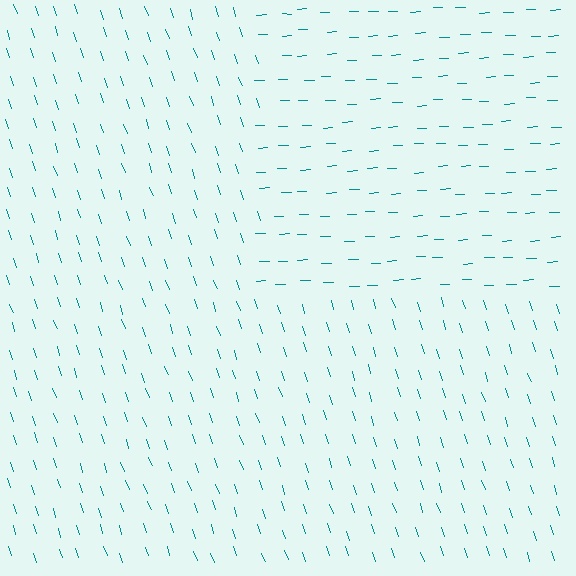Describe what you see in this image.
The image is filled with small teal line segments. A rectangle region in the image has lines oriented differently from the surrounding lines, creating a visible texture boundary.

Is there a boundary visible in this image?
Yes, there is a texture boundary formed by a change in line orientation.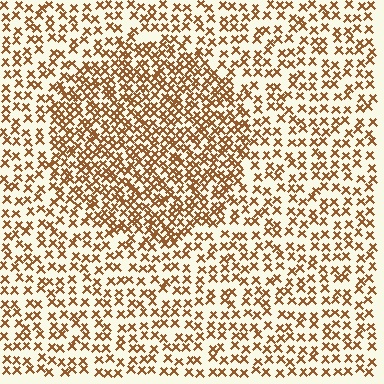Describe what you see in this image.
The image contains small brown elements arranged at two different densities. A circle-shaped region is visible where the elements are more densely packed than the surrounding area.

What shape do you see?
I see a circle.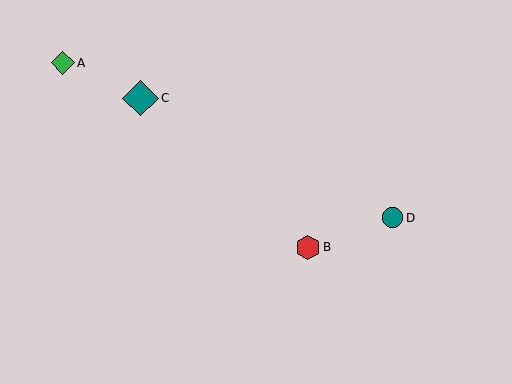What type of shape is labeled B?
Shape B is a red hexagon.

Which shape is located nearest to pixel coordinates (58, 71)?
The green diamond (labeled A) at (63, 63) is nearest to that location.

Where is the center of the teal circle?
The center of the teal circle is at (393, 218).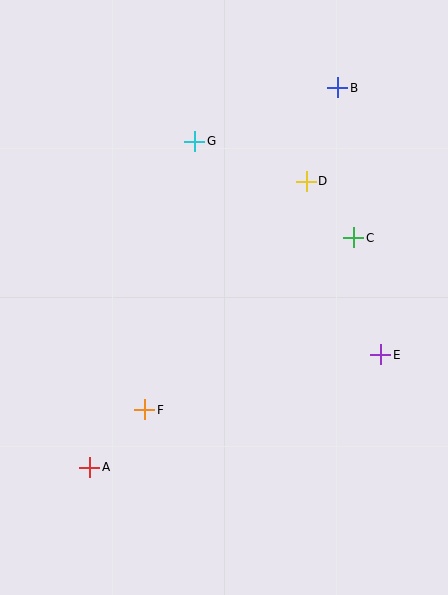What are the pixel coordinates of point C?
Point C is at (354, 238).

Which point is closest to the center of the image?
Point F at (145, 410) is closest to the center.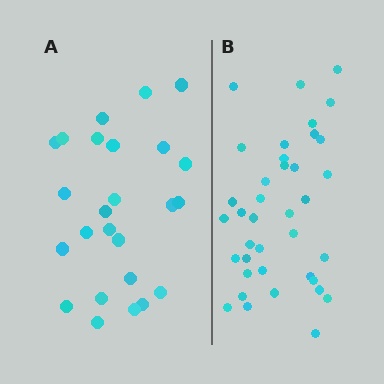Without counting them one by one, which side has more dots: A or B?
Region B (the right region) has more dots.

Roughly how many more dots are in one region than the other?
Region B has approximately 15 more dots than region A.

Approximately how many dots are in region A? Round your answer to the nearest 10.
About 20 dots. (The exact count is 25, which rounds to 20.)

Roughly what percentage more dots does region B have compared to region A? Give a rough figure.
About 50% more.